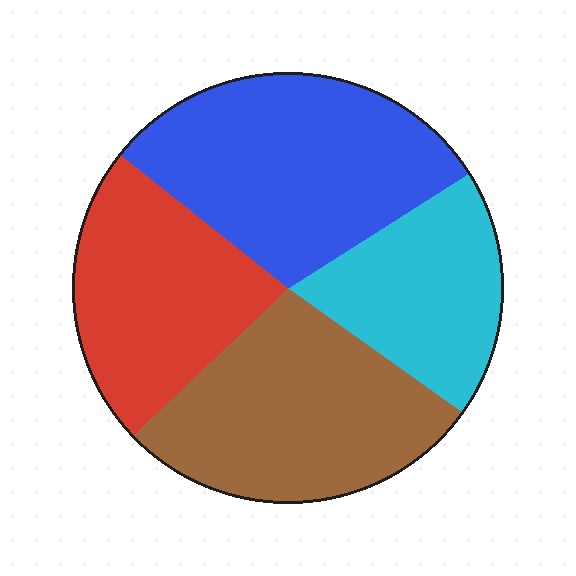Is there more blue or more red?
Blue.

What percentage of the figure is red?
Red covers 23% of the figure.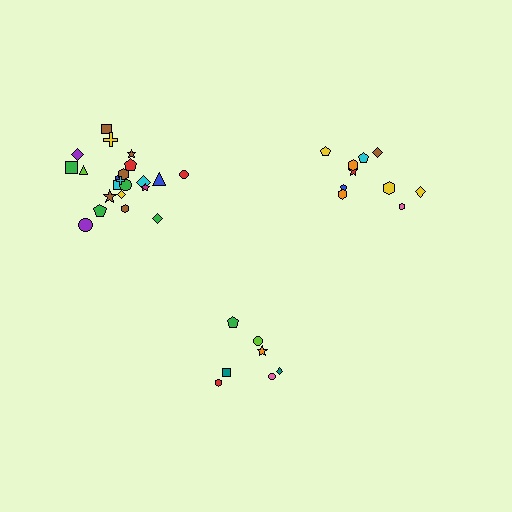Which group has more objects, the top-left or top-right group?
The top-left group.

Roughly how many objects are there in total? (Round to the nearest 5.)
Roughly 40 objects in total.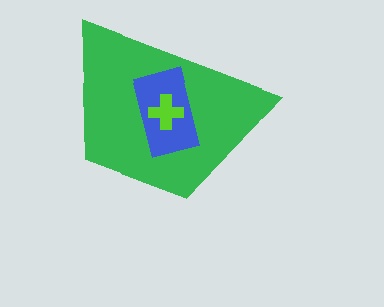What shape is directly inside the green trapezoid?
The blue rectangle.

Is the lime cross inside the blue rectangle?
Yes.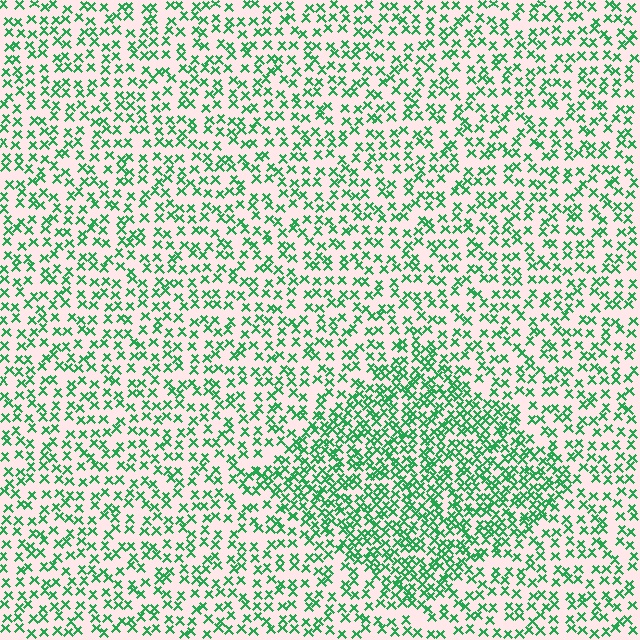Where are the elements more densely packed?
The elements are more densely packed inside the diamond boundary.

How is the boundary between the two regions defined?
The boundary is defined by a change in element density (approximately 1.9x ratio). All elements are the same color, size, and shape.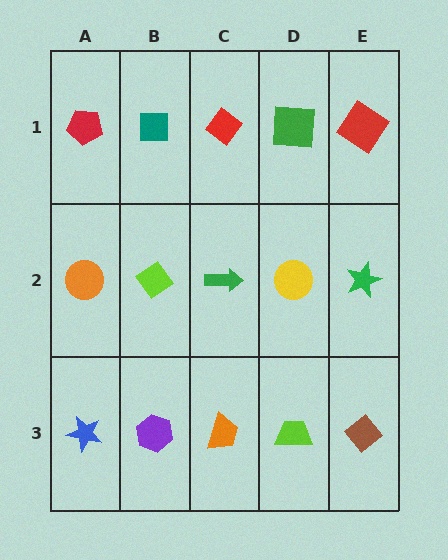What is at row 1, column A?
A red pentagon.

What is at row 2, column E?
A green star.